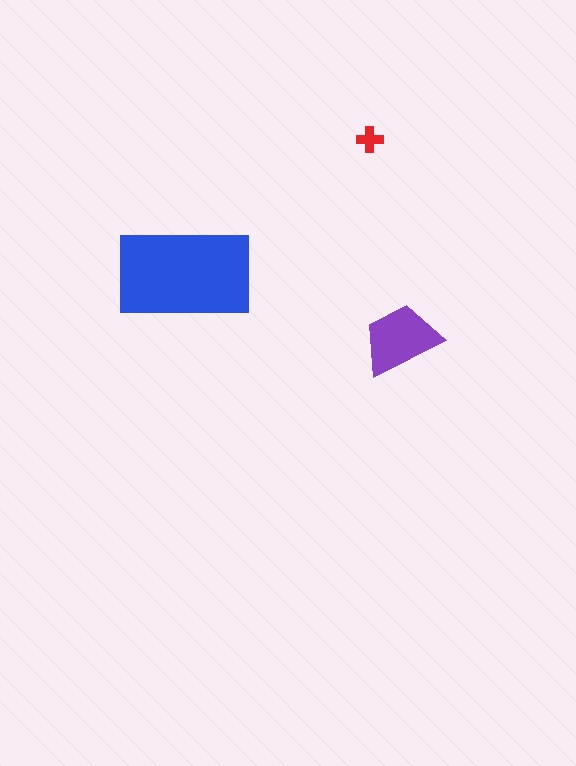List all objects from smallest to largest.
The red cross, the purple trapezoid, the blue rectangle.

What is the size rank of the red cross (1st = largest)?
3rd.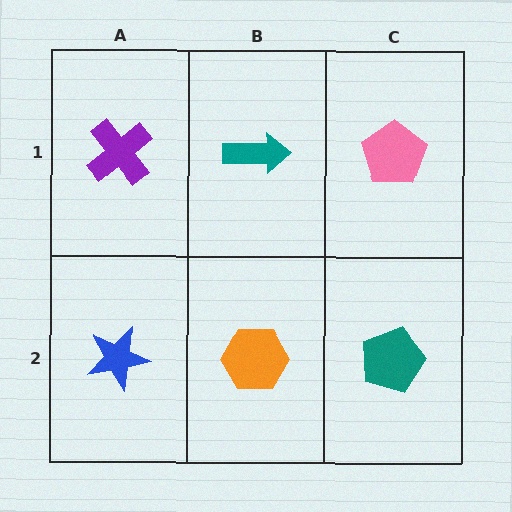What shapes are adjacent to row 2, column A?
A purple cross (row 1, column A), an orange hexagon (row 2, column B).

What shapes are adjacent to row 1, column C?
A teal pentagon (row 2, column C), a teal arrow (row 1, column B).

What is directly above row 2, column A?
A purple cross.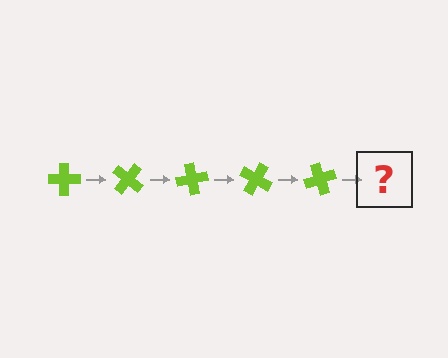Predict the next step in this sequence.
The next step is a lime cross rotated 200 degrees.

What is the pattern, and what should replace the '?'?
The pattern is that the cross rotates 40 degrees each step. The '?' should be a lime cross rotated 200 degrees.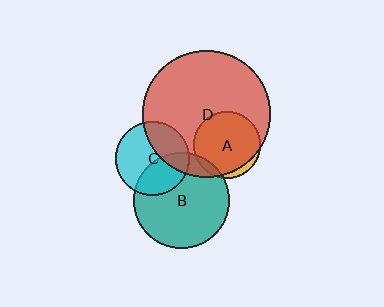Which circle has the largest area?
Circle D (red).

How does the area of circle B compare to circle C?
Approximately 1.7 times.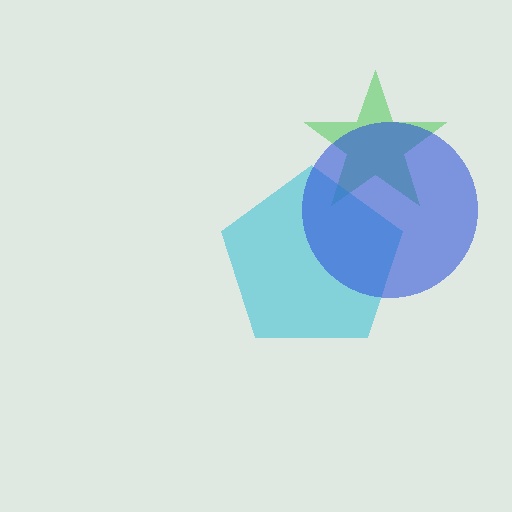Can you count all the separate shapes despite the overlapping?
Yes, there are 3 separate shapes.